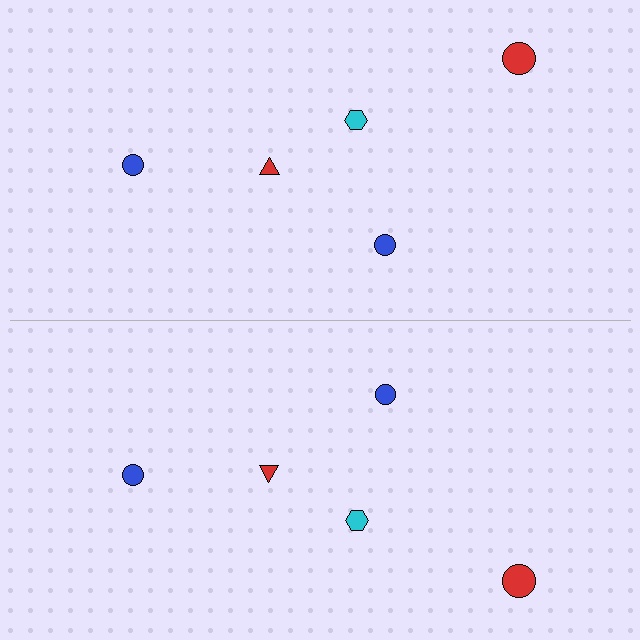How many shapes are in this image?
There are 10 shapes in this image.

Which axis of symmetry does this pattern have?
The pattern has a horizontal axis of symmetry running through the center of the image.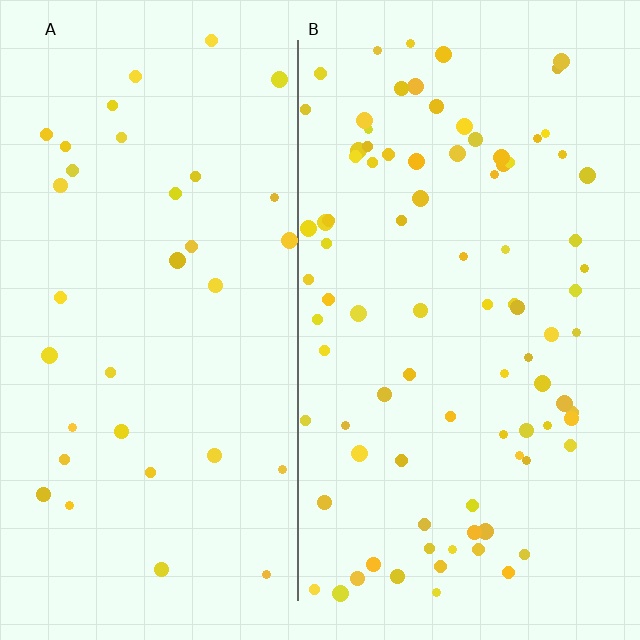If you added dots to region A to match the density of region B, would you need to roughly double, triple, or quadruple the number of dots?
Approximately triple.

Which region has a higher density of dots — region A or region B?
B (the right).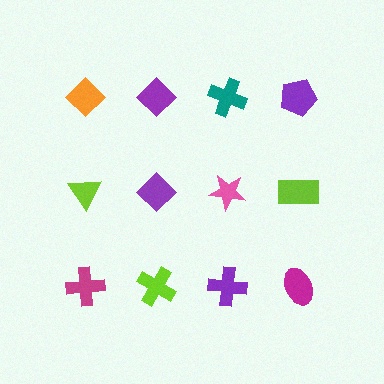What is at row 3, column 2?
A lime cross.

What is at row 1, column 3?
A teal cross.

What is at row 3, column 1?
A magenta cross.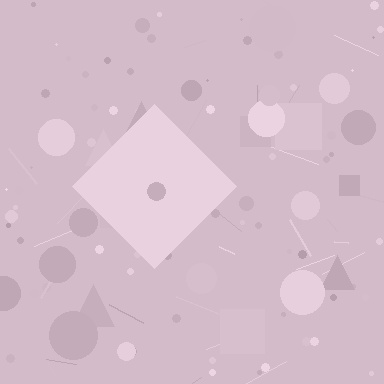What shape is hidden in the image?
A diamond is hidden in the image.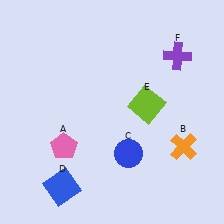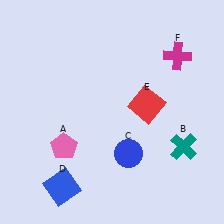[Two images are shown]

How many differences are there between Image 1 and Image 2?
There are 3 differences between the two images.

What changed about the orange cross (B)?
In Image 1, B is orange. In Image 2, it changed to teal.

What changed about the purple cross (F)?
In Image 1, F is purple. In Image 2, it changed to magenta.